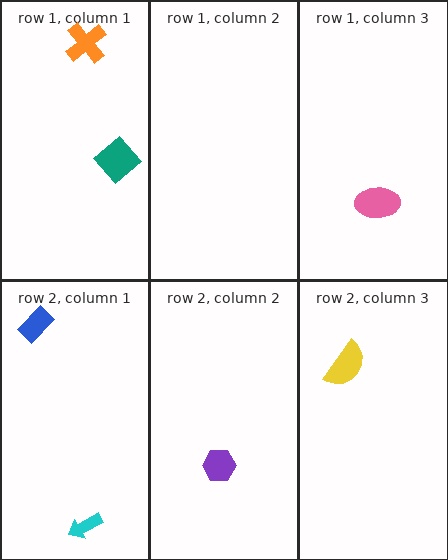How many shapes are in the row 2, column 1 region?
2.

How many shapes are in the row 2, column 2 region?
1.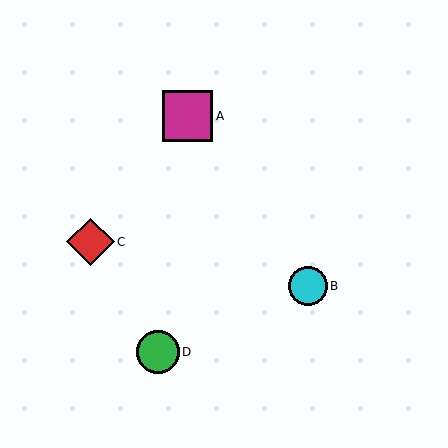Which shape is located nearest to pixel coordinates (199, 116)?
The magenta square (labeled A) at (188, 116) is nearest to that location.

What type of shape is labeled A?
Shape A is a magenta square.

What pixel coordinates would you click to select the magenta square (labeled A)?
Click at (188, 116) to select the magenta square A.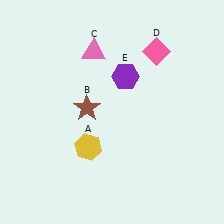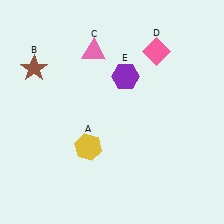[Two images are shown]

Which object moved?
The brown star (B) moved left.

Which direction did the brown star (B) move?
The brown star (B) moved left.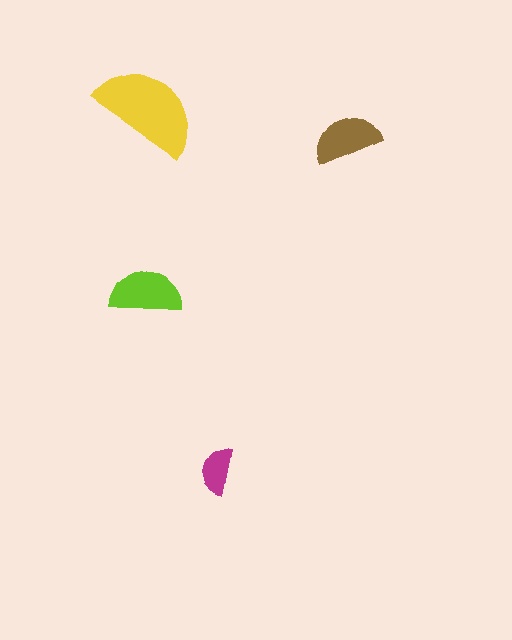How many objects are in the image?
There are 4 objects in the image.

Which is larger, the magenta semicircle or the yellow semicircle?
The yellow one.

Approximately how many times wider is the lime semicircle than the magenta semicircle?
About 1.5 times wider.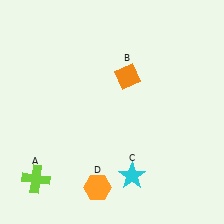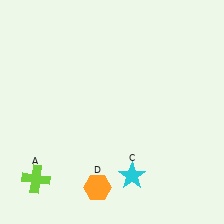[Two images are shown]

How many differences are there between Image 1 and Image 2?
There is 1 difference between the two images.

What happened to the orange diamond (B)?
The orange diamond (B) was removed in Image 2. It was in the top-right area of Image 1.